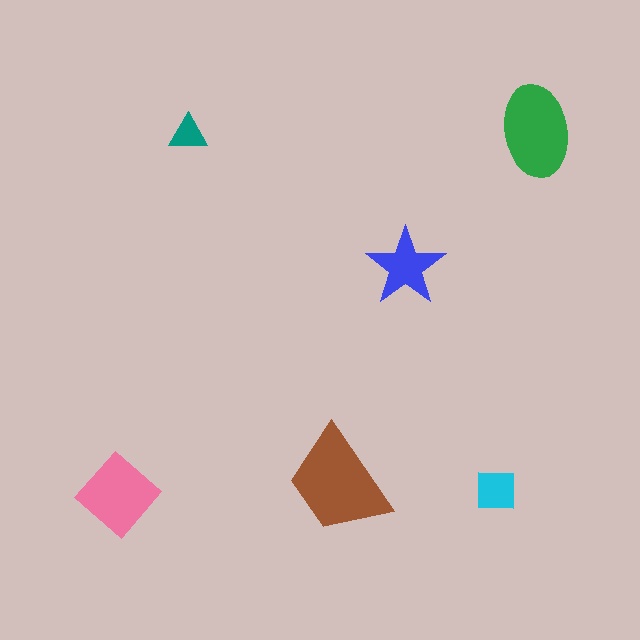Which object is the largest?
The brown trapezoid.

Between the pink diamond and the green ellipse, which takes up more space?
The green ellipse.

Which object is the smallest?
The teal triangle.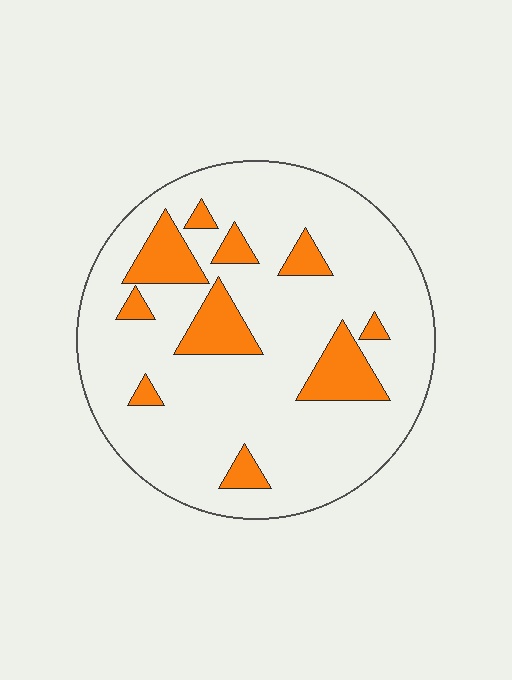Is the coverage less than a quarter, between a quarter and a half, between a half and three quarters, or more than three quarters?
Less than a quarter.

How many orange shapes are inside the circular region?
10.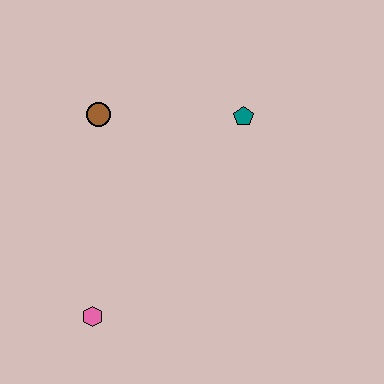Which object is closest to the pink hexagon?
The brown circle is closest to the pink hexagon.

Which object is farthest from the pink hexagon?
The teal pentagon is farthest from the pink hexagon.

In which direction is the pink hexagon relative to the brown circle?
The pink hexagon is below the brown circle.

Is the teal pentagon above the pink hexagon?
Yes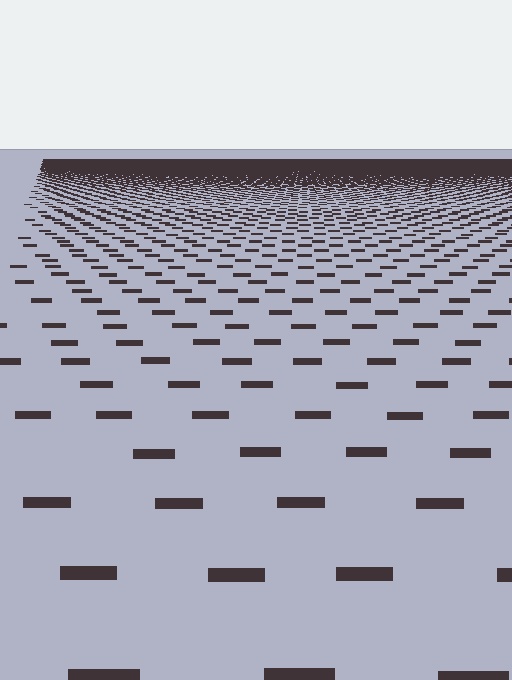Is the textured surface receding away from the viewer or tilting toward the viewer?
The surface is receding away from the viewer. Texture elements get smaller and denser toward the top.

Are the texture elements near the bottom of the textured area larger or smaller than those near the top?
Larger. Near the bottom, elements are closer to the viewer and appear at a bigger on-screen size.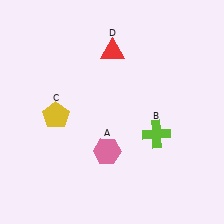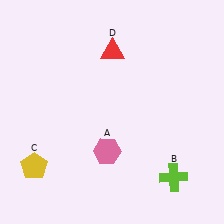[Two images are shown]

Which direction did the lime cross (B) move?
The lime cross (B) moved down.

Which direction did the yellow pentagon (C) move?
The yellow pentagon (C) moved down.